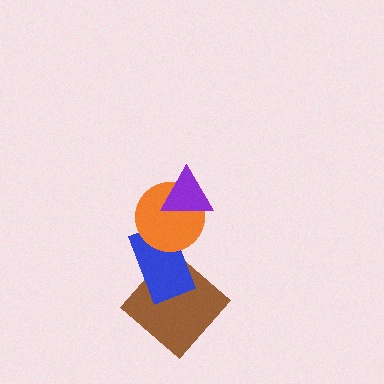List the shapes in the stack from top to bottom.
From top to bottom: the purple triangle, the orange circle, the blue rectangle, the brown diamond.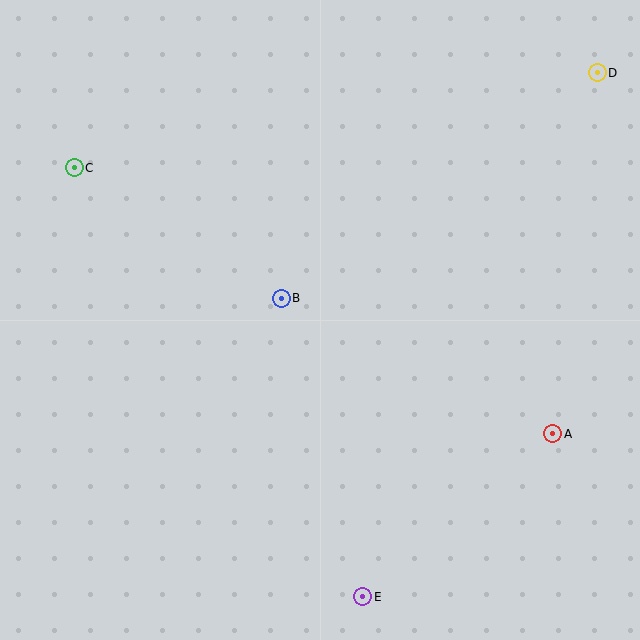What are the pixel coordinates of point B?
Point B is at (281, 298).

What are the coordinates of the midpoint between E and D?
The midpoint between E and D is at (480, 335).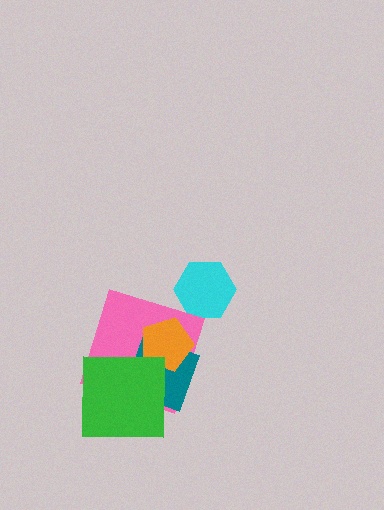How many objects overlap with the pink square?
3 objects overlap with the pink square.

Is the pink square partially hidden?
Yes, it is partially covered by another shape.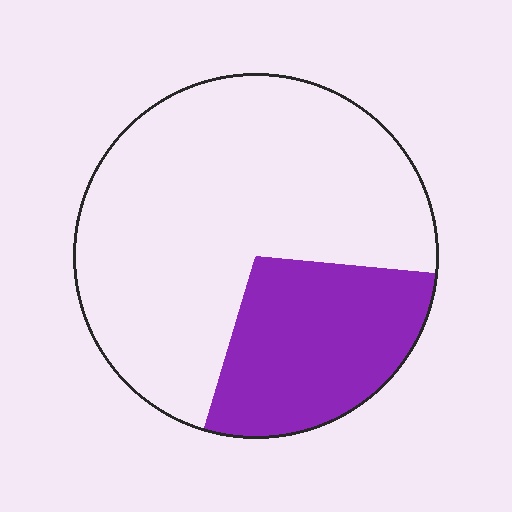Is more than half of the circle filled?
No.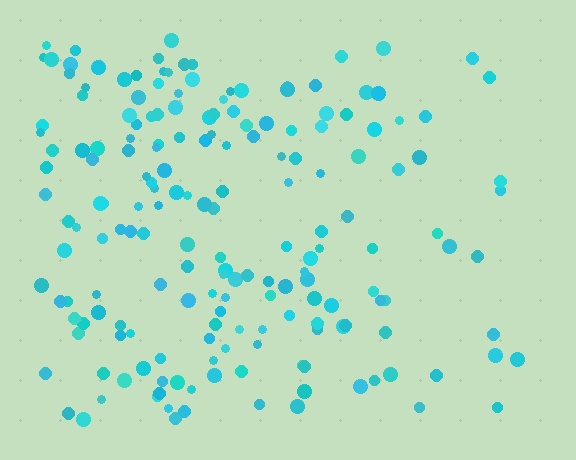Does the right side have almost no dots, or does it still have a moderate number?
Still a moderate number, just noticeably fewer than the left.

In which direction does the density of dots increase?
From right to left, with the left side densest.